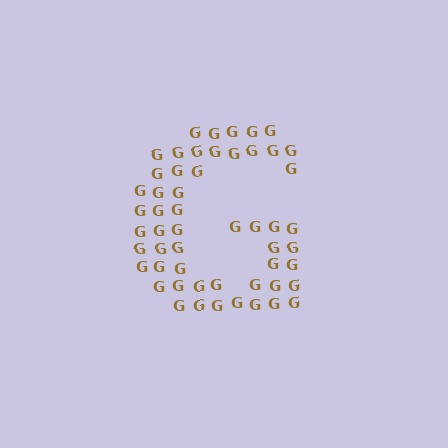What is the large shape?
The large shape is the letter G.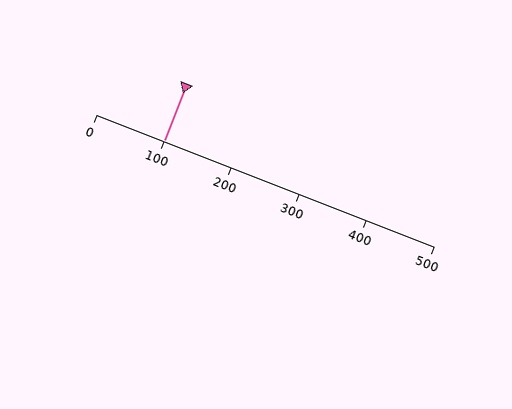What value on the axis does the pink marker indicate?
The marker indicates approximately 100.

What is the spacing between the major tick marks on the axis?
The major ticks are spaced 100 apart.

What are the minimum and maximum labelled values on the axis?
The axis runs from 0 to 500.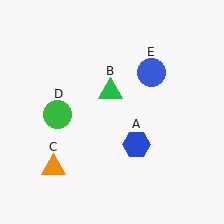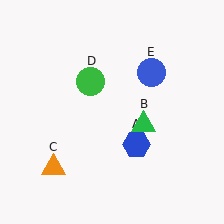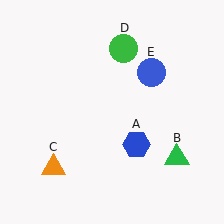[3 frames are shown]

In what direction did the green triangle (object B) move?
The green triangle (object B) moved down and to the right.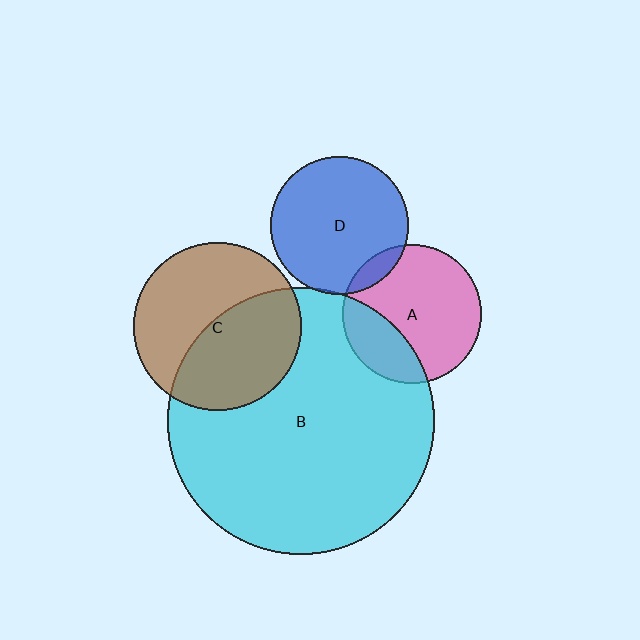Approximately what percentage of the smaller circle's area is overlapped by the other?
Approximately 50%.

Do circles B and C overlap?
Yes.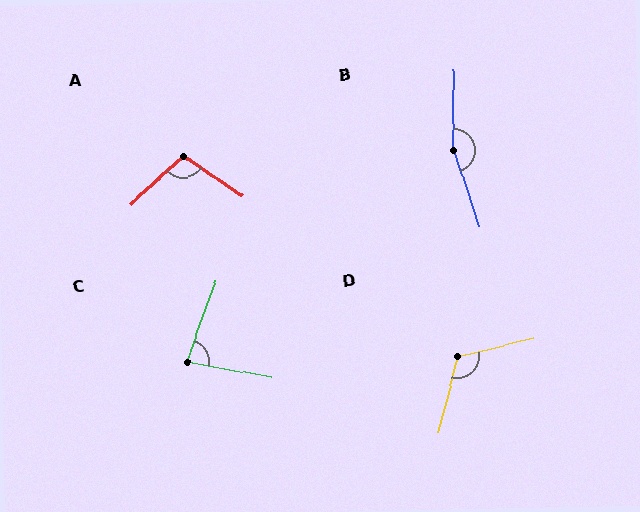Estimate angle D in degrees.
Approximately 118 degrees.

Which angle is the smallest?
C, at approximately 80 degrees.